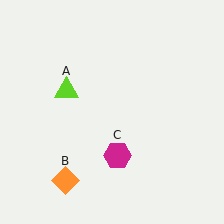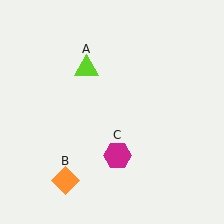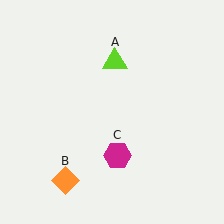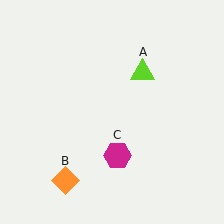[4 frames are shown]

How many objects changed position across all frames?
1 object changed position: lime triangle (object A).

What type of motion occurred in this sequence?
The lime triangle (object A) rotated clockwise around the center of the scene.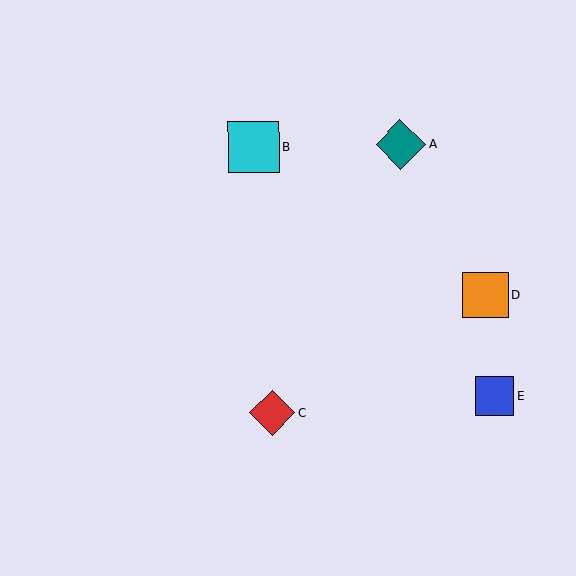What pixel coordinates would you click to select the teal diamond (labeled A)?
Click at (400, 144) to select the teal diamond A.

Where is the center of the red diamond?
The center of the red diamond is at (273, 413).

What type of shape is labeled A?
Shape A is a teal diamond.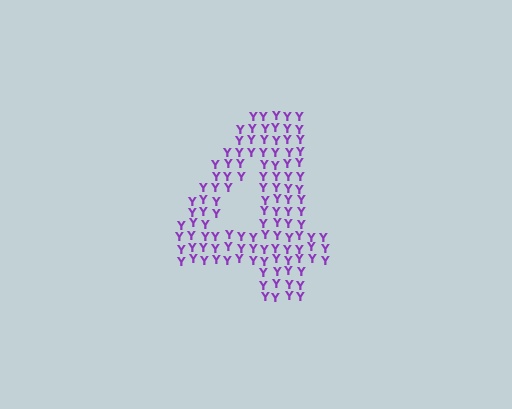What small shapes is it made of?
It is made of small letter Y's.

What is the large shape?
The large shape is the digit 4.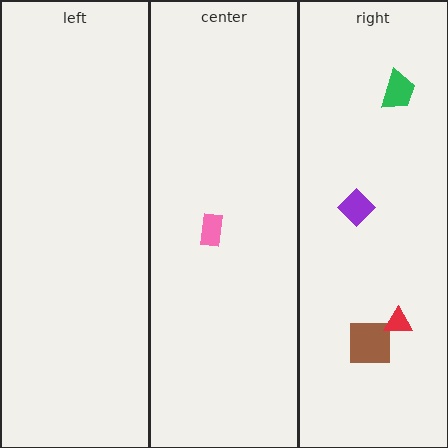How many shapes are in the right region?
4.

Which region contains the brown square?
The right region.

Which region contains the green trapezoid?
The right region.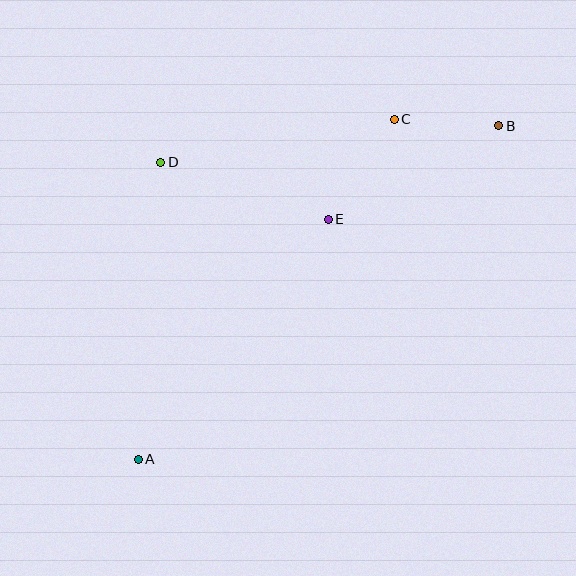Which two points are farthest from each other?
Points A and B are farthest from each other.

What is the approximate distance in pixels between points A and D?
The distance between A and D is approximately 298 pixels.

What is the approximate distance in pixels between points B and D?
The distance between B and D is approximately 340 pixels.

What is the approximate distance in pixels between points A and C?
The distance between A and C is approximately 426 pixels.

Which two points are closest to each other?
Points B and C are closest to each other.